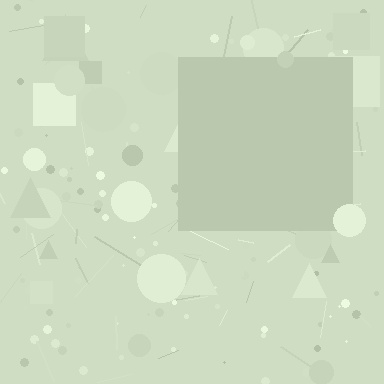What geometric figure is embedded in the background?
A square is embedded in the background.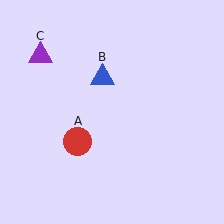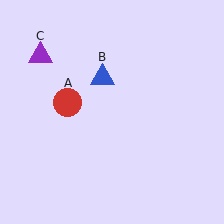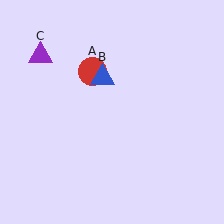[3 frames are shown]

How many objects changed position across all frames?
1 object changed position: red circle (object A).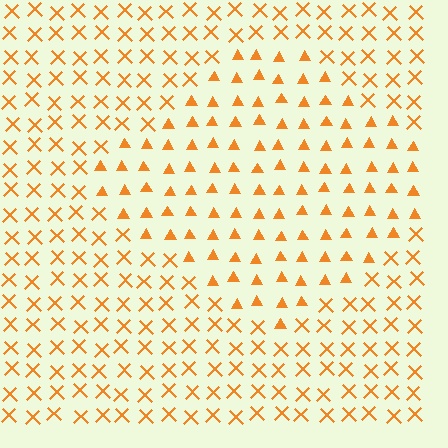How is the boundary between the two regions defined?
The boundary is defined by a change in element shape: triangles inside vs. X marks outside. All elements share the same color and spacing.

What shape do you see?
I see a diamond.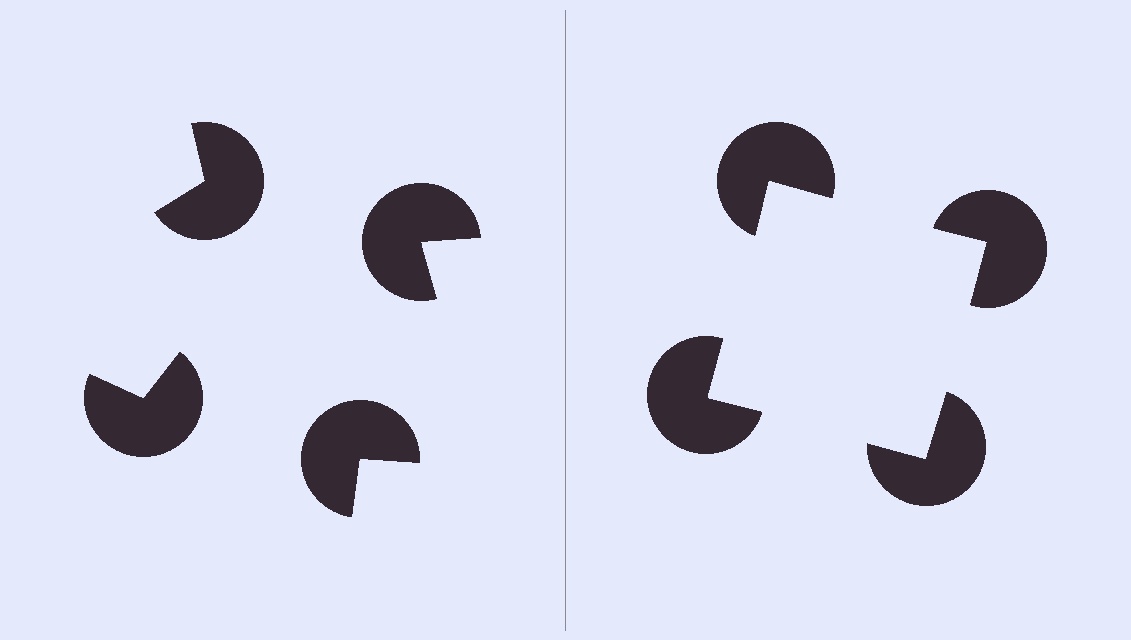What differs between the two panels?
The pac-man discs are positioned identically on both sides; only the wedge orientations differ. On the right they align to a square; on the left they are misaligned.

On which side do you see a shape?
An illusory square appears on the right side. On the left side the wedge cuts are rotated, so no coherent shape forms.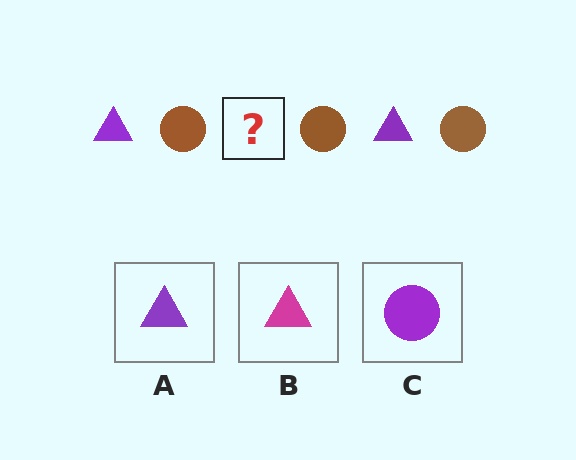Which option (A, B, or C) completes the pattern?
A.